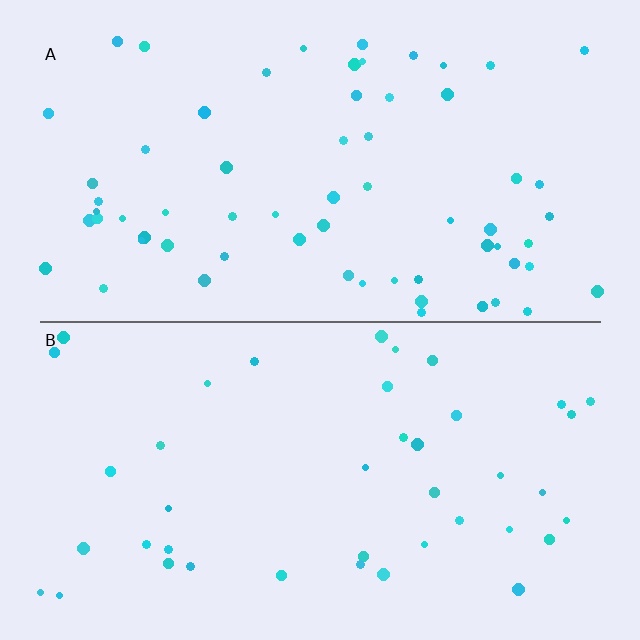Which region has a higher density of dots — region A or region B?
A (the top).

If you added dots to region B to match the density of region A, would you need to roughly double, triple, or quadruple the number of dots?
Approximately double.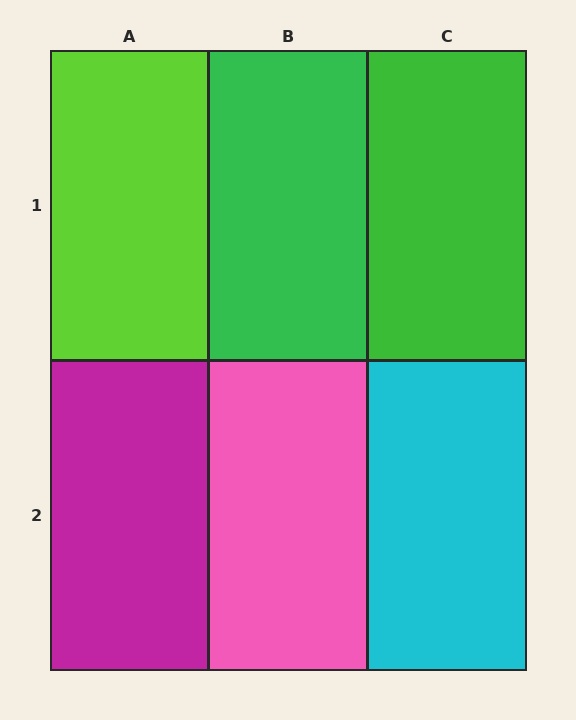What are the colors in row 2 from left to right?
Magenta, pink, cyan.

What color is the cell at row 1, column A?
Lime.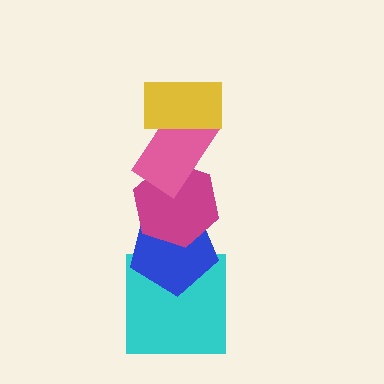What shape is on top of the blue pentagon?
The magenta hexagon is on top of the blue pentagon.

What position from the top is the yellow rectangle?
The yellow rectangle is 1st from the top.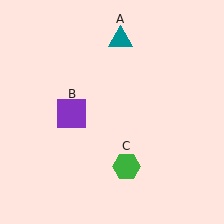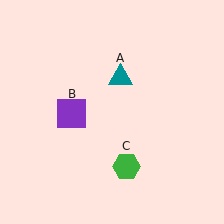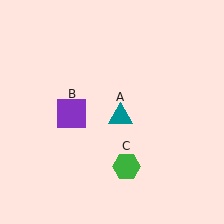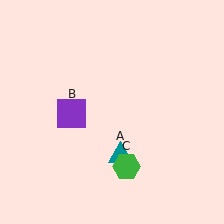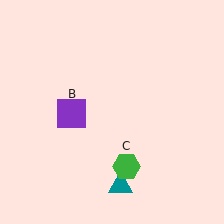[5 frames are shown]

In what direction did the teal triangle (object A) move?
The teal triangle (object A) moved down.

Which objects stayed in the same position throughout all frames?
Purple square (object B) and green hexagon (object C) remained stationary.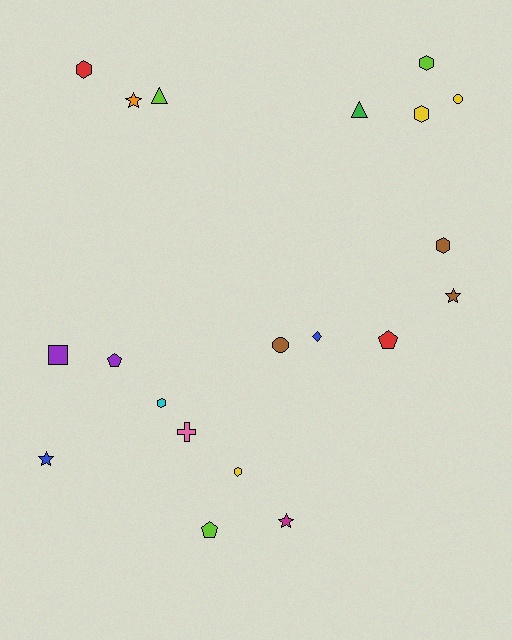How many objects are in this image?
There are 20 objects.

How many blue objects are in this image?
There are 2 blue objects.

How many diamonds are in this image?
There is 1 diamond.